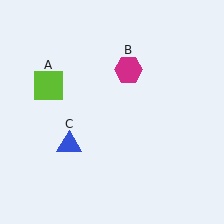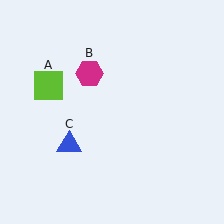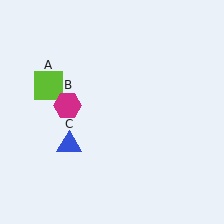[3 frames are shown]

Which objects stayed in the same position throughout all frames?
Lime square (object A) and blue triangle (object C) remained stationary.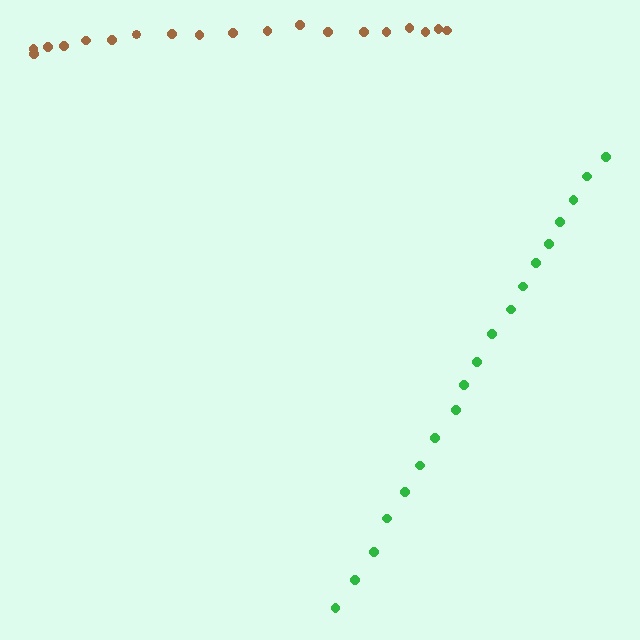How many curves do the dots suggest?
There are 2 distinct paths.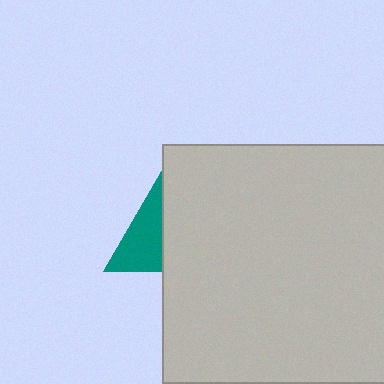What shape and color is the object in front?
The object in front is a light gray rectangle.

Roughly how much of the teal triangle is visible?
About half of it is visible (roughly 50%).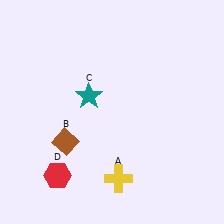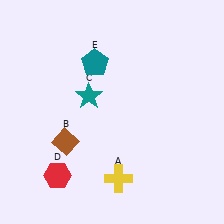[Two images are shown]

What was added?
A teal pentagon (E) was added in Image 2.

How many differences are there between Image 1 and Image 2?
There is 1 difference between the two images.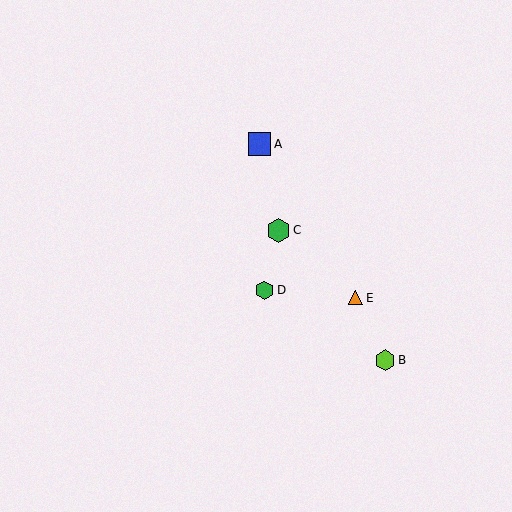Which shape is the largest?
The green hexagon (labeled C) is the largest.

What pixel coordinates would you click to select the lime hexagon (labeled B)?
Click at (386, 360) to select the lime hexagon B.